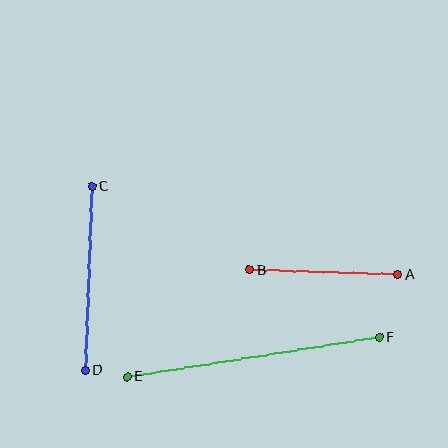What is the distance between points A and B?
The distance is approximately 148 pixels.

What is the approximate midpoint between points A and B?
The midpoint is at approximately (323, 272) pixels.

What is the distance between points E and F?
The distance is approximately 255 pixels.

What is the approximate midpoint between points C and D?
The midpoint is at approximately (89, 278) pixels.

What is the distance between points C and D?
The distance is approximately 184 pixels.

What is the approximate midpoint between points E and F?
The midpoint is at approximately (253, 357) pixels.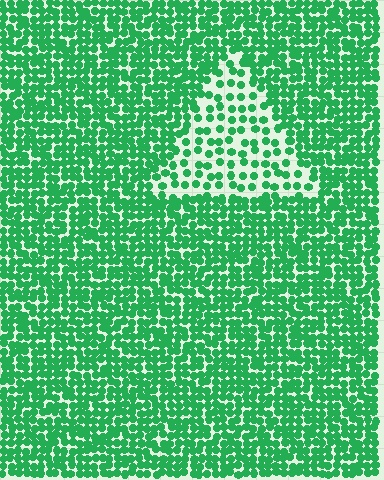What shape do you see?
I see a triangle.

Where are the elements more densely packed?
The elements are more densely packed outside the triangle boundary.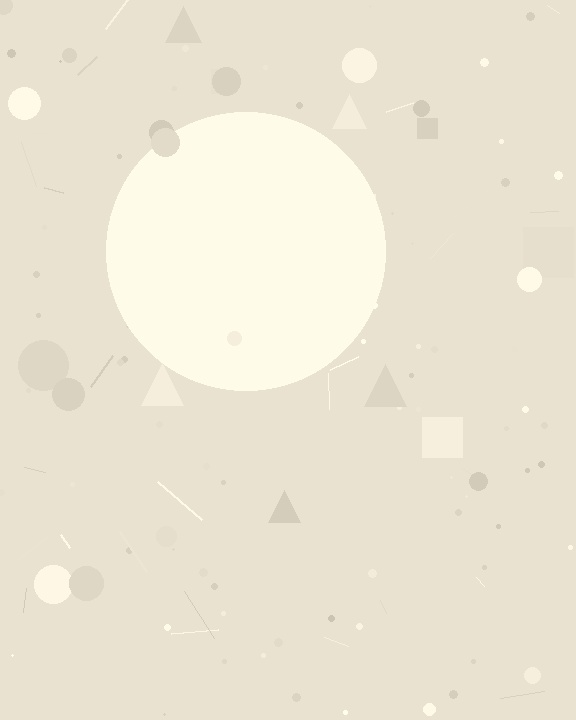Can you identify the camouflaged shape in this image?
The camouflaged shape is a circle.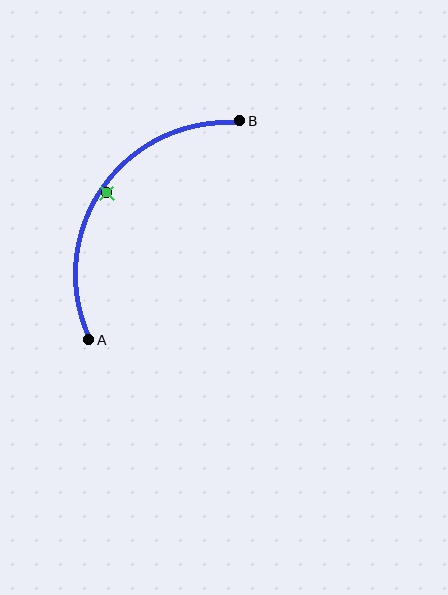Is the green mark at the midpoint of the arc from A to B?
No — the green mark does not lie on the arc at all. It sits slightly inside the curve.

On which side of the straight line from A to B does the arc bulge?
The arc bulges above and to the left of the straight line connecting A and B.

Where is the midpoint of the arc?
The arc midpoint is the point on the curve farthest from the straight line joining A and B. It sits above and to the left of that line.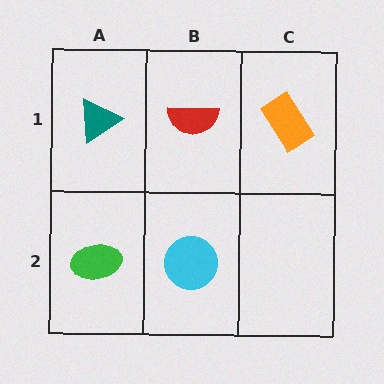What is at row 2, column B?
A cyan circle.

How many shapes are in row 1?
3 shapes.